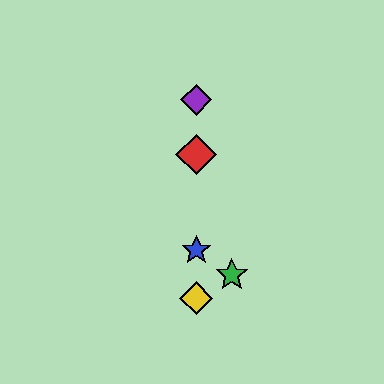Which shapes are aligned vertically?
The red diamond, the blue star, the yellow diamond, the purple diamond are aligned vertically.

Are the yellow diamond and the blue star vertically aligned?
Yes, both are at x≈196.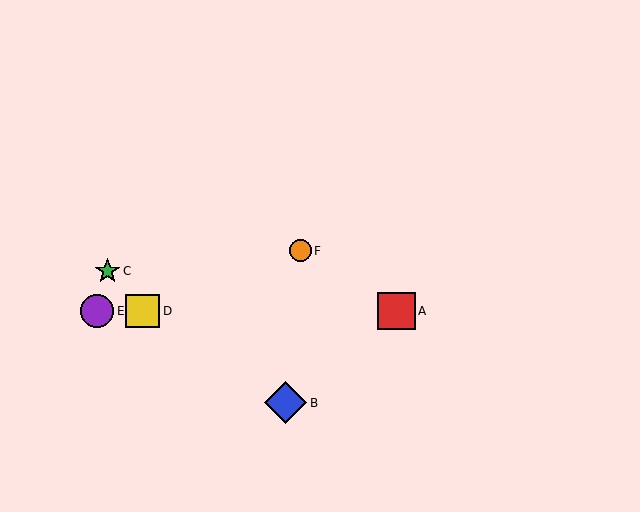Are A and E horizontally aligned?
Yes, both are at y≈311.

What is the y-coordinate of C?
Object C is at y≈271.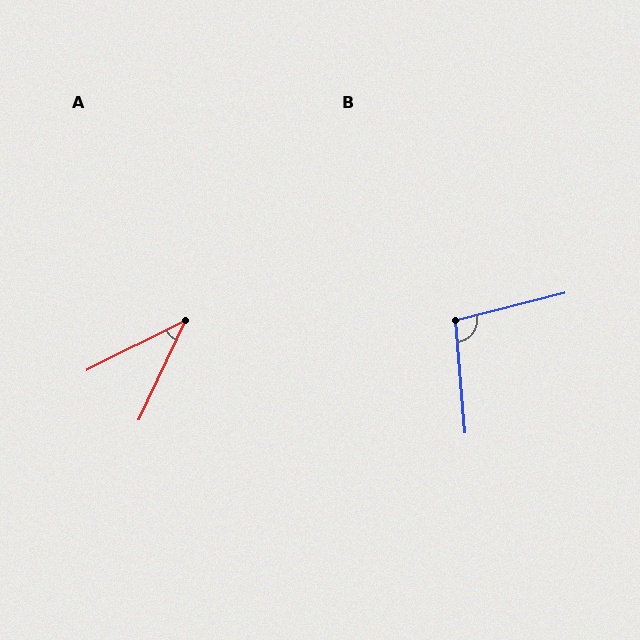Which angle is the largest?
B, at approximately 99 degrees.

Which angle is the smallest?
A, at approximately 39 degrees.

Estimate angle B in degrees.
Approximately 99 degrees.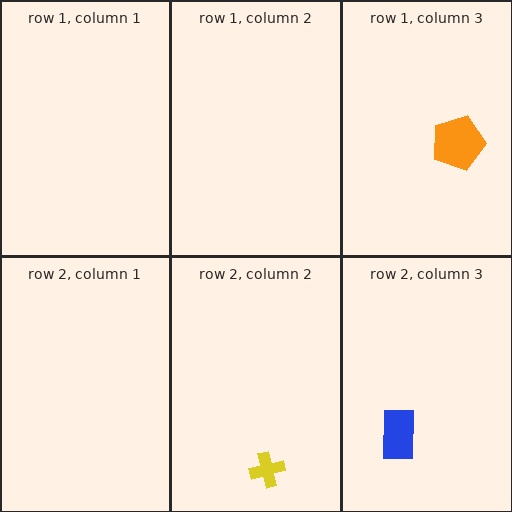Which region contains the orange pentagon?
The row 1, column 3 region.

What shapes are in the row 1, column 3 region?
The orange pentagon.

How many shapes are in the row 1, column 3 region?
1.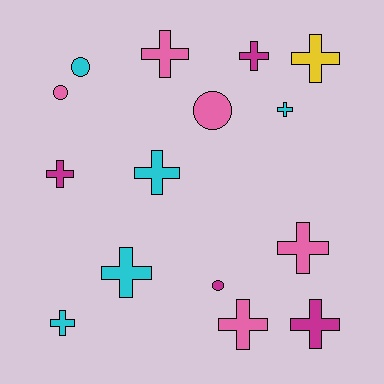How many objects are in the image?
There are 15 objects.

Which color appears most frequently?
Cyan, with 5 objects.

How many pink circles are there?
There are 2 pink circles.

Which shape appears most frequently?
Cross, with 11 objects.